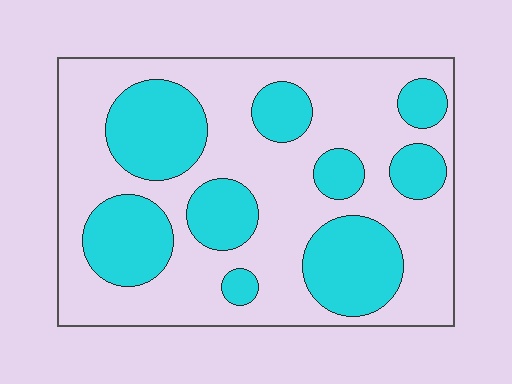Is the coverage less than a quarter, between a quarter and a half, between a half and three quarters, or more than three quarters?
Between a quarter and a half.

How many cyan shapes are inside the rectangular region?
9.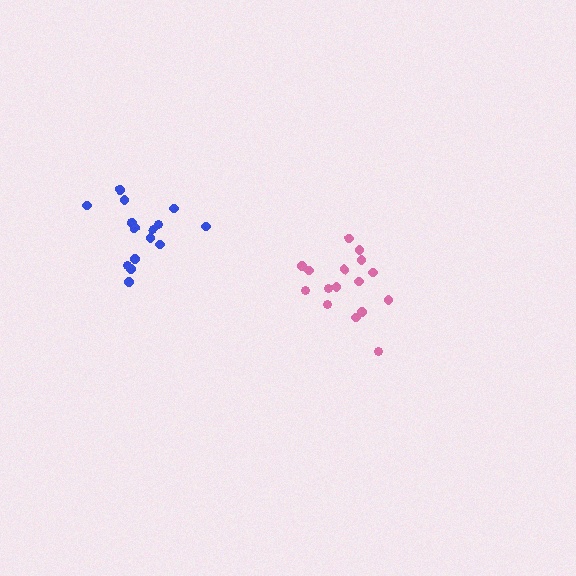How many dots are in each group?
Group 1: 16 dots, Group 2: 16 dots (32 total).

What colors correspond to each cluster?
The clusters are colored: pink, blue.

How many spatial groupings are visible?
There are 2 spatial groupings.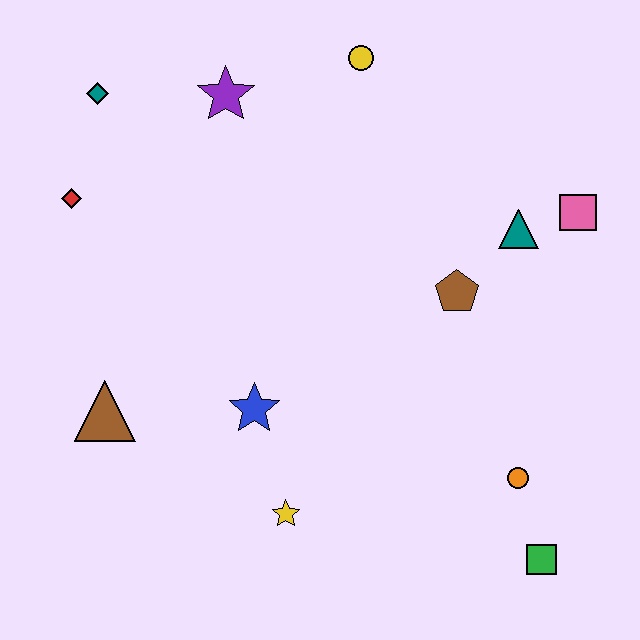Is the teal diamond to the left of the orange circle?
Yes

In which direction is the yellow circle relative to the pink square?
The yellow circle is to the left of the pink square.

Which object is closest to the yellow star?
The blue star is closest to the yellow star.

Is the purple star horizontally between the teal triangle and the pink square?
No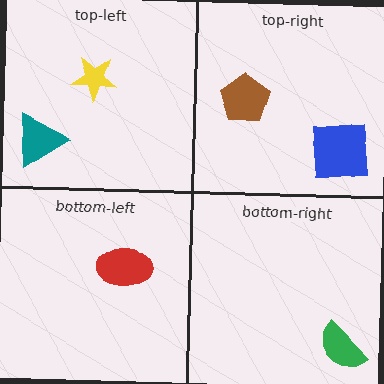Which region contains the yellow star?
The top-left region.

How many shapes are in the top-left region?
2.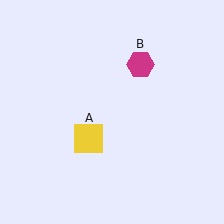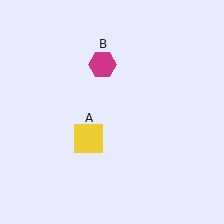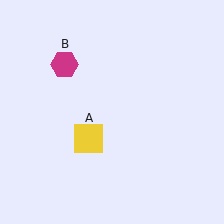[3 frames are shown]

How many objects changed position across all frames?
1 object changed position: magenta hexagon (object B).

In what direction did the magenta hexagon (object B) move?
The magenta hexagon (object B) moved left.